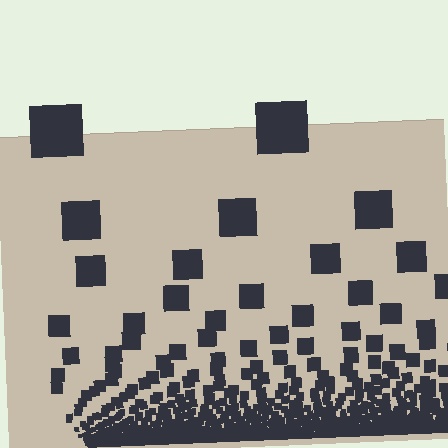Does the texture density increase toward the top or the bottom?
Density increases toward the bottom.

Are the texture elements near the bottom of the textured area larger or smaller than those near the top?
Smaller. The gradient is inverted — elements near the bottom are smaller and denser.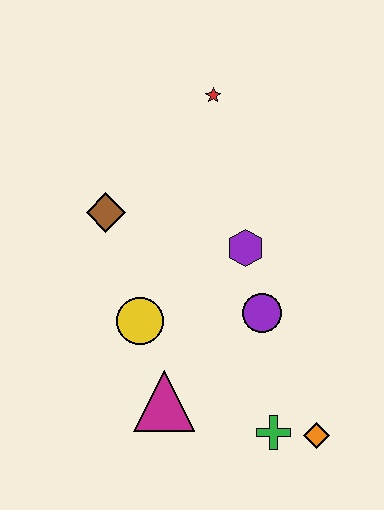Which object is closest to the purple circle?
The purple hexagon is closest to the purple circle.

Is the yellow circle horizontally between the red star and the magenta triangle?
No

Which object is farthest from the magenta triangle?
The red star is farthest from the magenta triangle.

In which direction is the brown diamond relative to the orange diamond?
The brown diamond is above the orange diamond.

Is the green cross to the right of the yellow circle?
Yes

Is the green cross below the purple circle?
Yes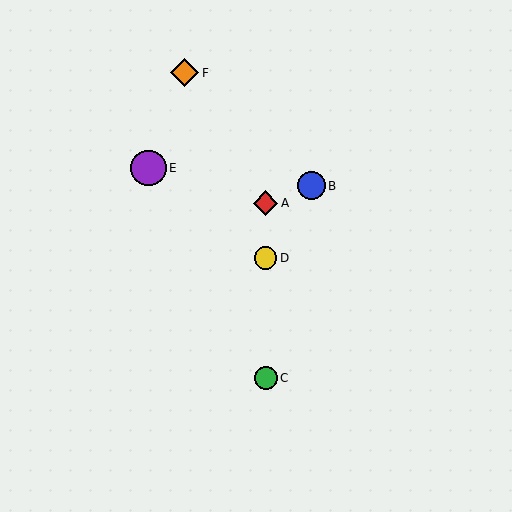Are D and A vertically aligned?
Yes, both are at x≈266.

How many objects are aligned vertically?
3 objects (A, C, D) are aligned vertically.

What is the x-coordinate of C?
Object C is at x≈266.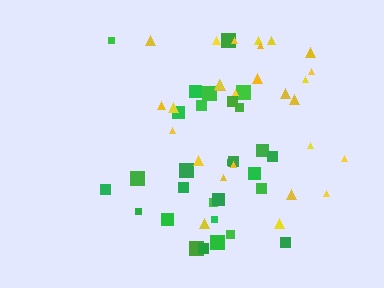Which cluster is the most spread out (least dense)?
Yellow.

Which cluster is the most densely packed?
Green.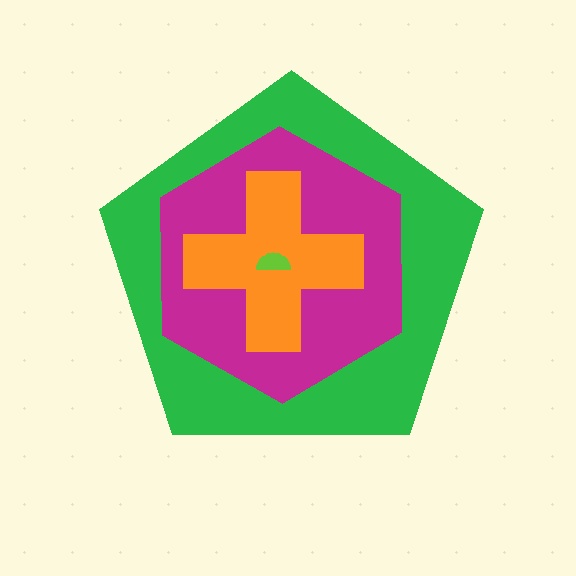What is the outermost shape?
The green pentagon.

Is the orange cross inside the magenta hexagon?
Yes.